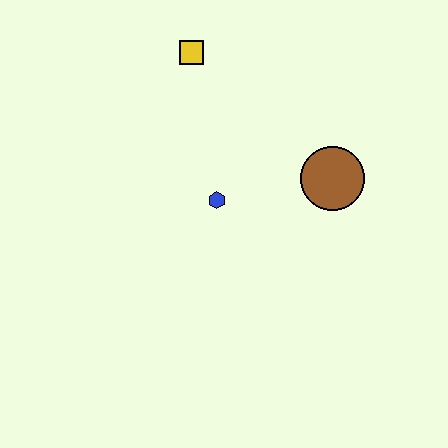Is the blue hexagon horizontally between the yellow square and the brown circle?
Yes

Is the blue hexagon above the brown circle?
No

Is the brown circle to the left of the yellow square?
No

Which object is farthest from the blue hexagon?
The yellow square is farthest from the blue hexagon.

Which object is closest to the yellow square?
The blue hexagon is closest to the yellow square.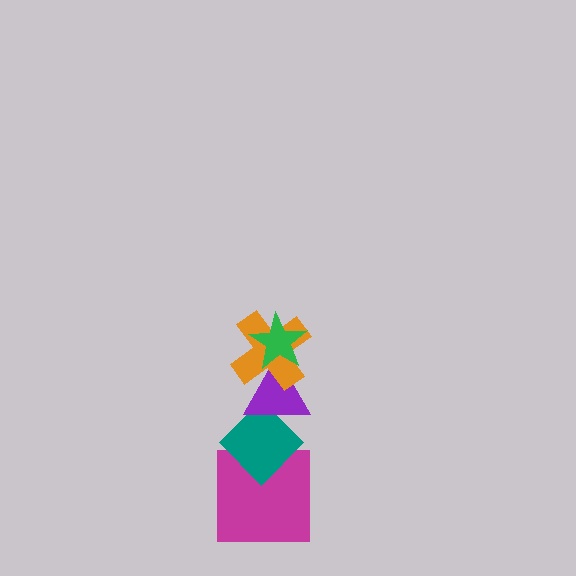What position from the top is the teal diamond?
The teal diamond is 4th from the top.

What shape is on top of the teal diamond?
The purple triangle is on top of the teal diamond.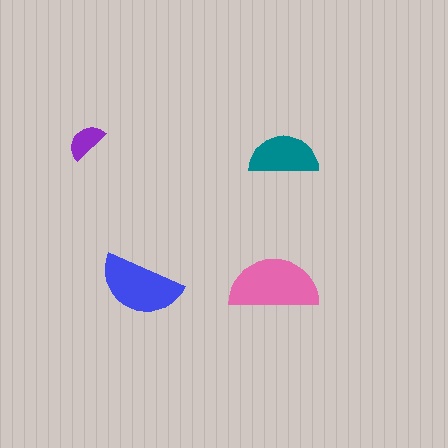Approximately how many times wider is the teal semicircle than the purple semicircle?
About 1.5 times wider.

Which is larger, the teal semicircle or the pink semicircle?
The pink one.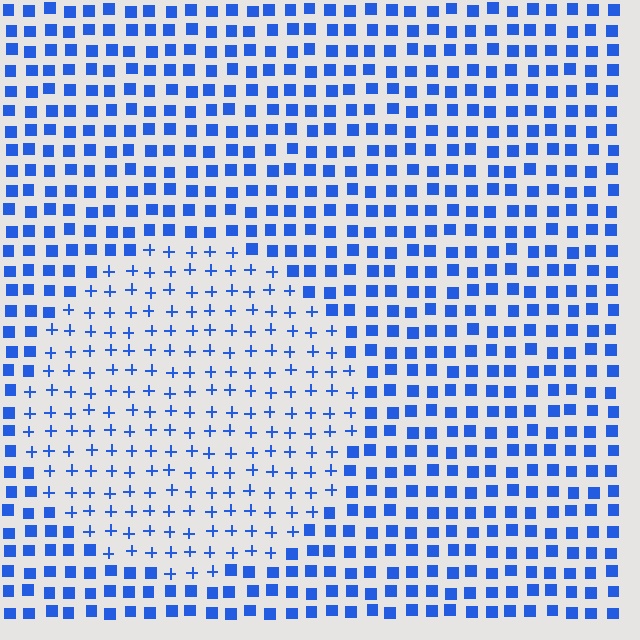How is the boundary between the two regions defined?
The boundary is defined by a change in element shape: plus signs inside vs. squares outside. All elements share the same color and spacing.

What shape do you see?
I see a circle.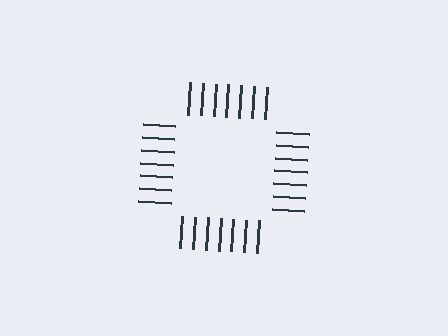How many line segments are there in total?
28 — 7 along each of the 4 edges.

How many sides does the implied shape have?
4 sides — the line-ends trace a square.